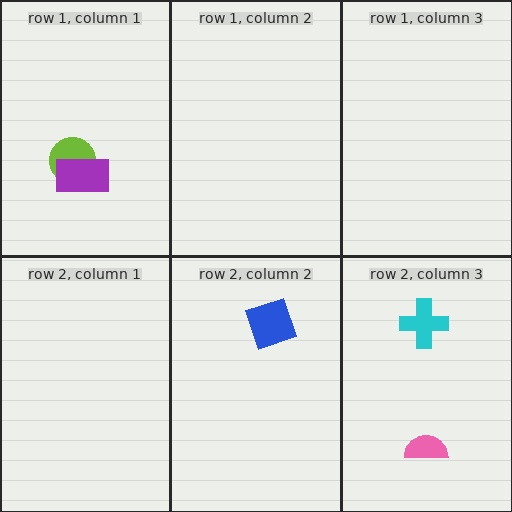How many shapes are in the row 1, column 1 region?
2.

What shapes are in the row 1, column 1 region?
The lime circle, the purple rectangle.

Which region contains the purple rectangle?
The row 1, column 1 region.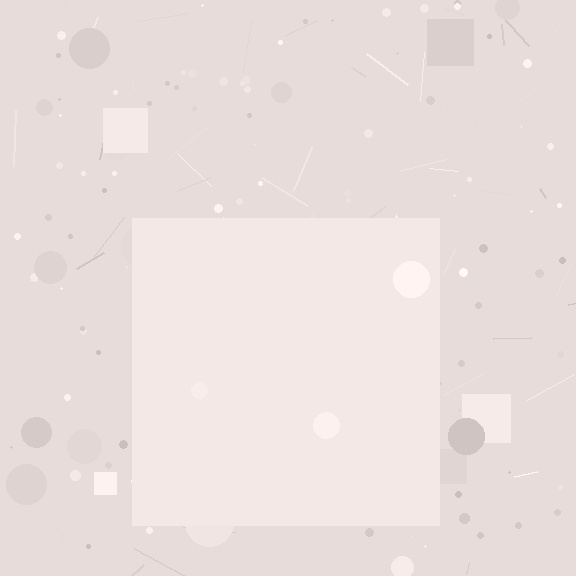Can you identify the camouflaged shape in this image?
The camouflaged shape is a square.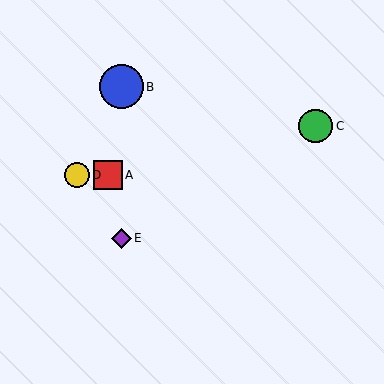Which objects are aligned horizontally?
Objects A, D are aligned horizontally.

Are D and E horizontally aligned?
No, D is at y≈175 and E is at y≈238.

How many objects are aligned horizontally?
2 objects (A, D) are aligned horizontally.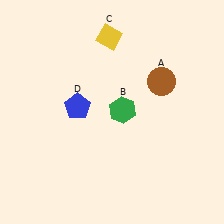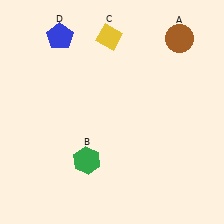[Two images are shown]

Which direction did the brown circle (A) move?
The brown circle (A) moved up.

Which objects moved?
The objects that moved are: the brown circle (A), the green hexagon (B), the blue pentagon (D).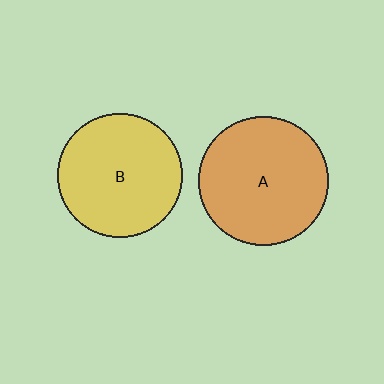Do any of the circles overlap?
No, none of the circles overlap.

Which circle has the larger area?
Circle A (orange).